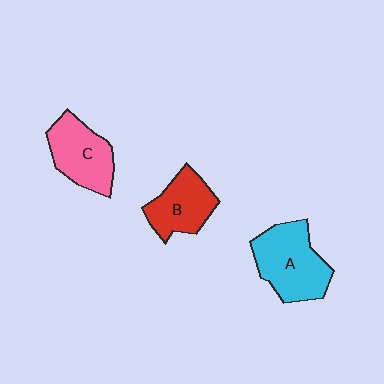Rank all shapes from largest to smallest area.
From largest to smallest: A (cyan), C (pink), B (red).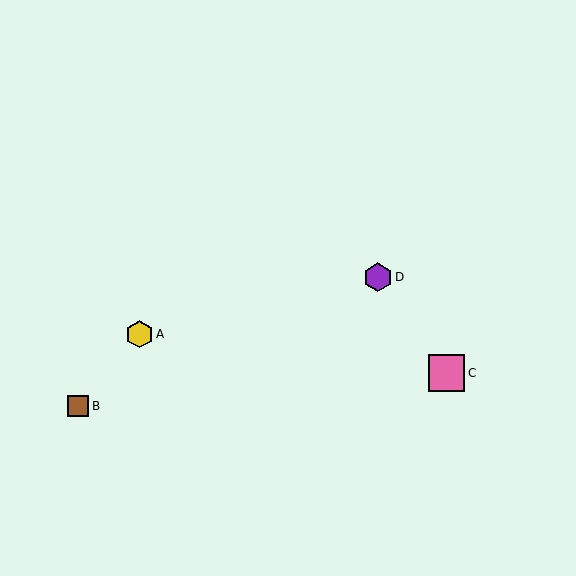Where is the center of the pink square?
The center of the pink square is at (447, 373).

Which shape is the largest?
The pink square (labeled C) is the largest.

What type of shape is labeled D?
Shape D is a purple hexagon.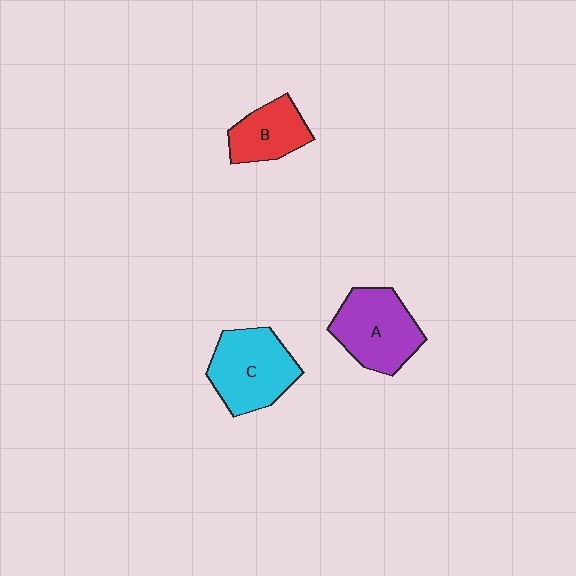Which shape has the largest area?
Shape C (cyan).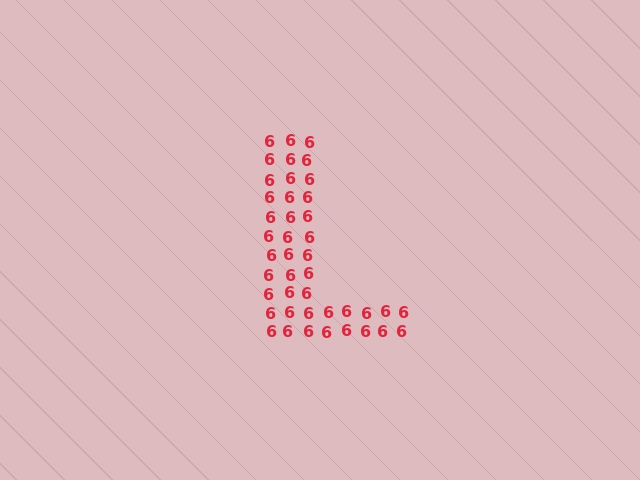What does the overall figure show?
The overall figure shows the letter L.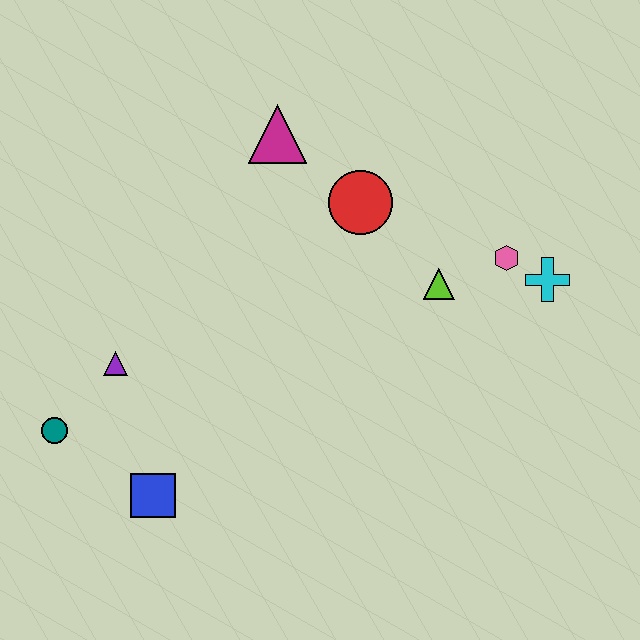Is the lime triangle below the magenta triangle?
Yes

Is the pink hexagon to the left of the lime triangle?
No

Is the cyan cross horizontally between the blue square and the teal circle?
No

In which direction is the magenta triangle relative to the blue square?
The magenta triangle is above the blue square.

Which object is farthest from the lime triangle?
The teal circle is farthest from the lime triangle.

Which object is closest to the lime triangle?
The pink hexagon is closest to the lime triangle.